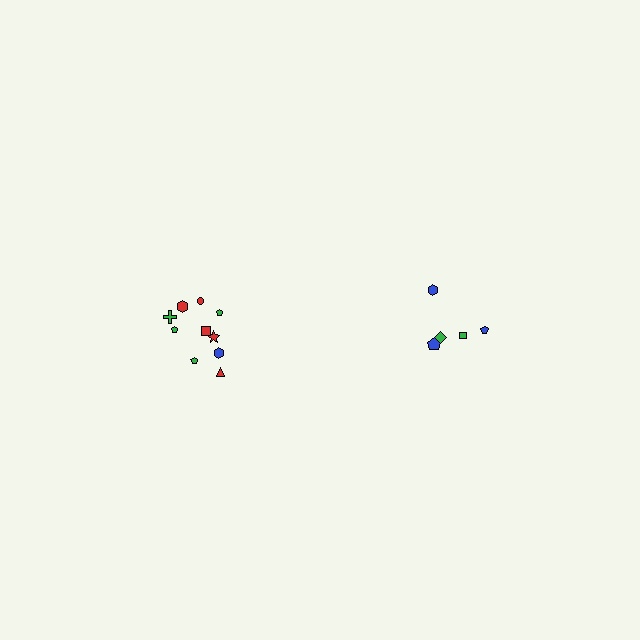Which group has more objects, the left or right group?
The left group.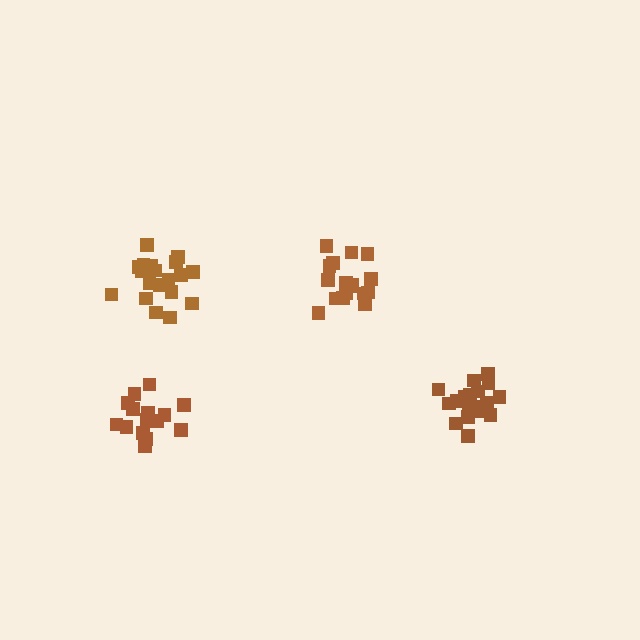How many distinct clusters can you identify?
There are 4 distinct clusters.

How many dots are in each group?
Group 1: 17 dots, Group 2: 18 dots, Group 3: 20 dots, Group 4: 15 dots (70 total).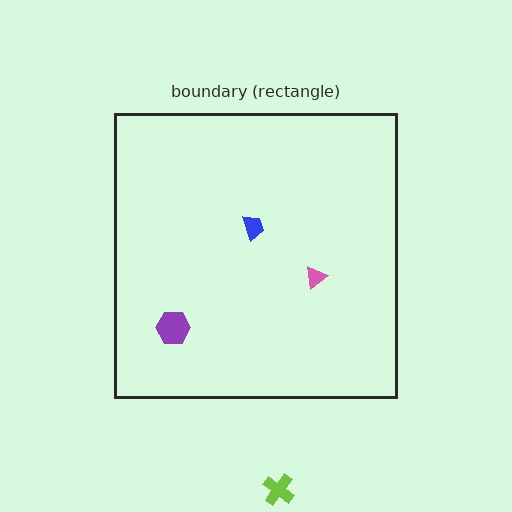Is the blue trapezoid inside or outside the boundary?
Inside.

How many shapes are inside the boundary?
3 inside, 1 outside.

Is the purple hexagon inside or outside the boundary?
Inside.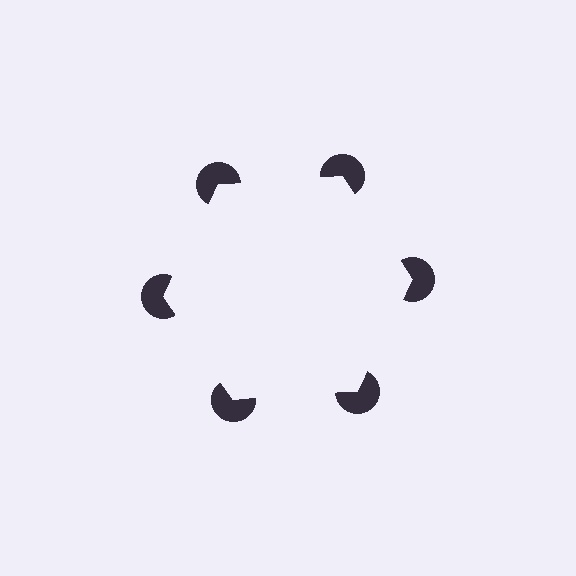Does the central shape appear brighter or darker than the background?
It typically appears slightly brighter than the background, even though no actual brightness change is drawn.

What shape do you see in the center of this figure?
An illusory hexagon — its edges are inferred from the aligned wedge cuts in the pac-man discs, not physically drawn.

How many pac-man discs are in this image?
There are 6 — one at each vertex of the illusory hexagon.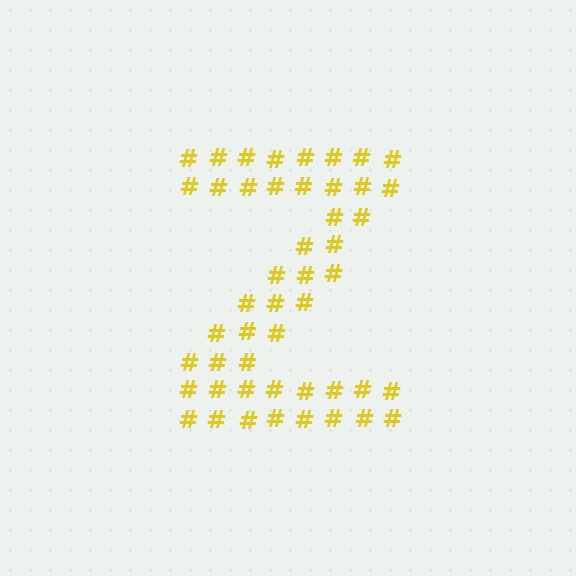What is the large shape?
The large shape is the letter Z.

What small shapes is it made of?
It is made of small hash symbols.